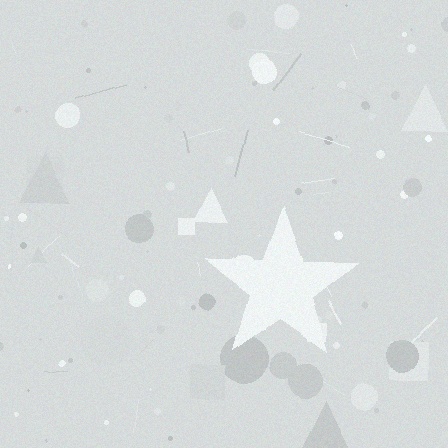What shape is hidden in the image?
A star is hidden in the image.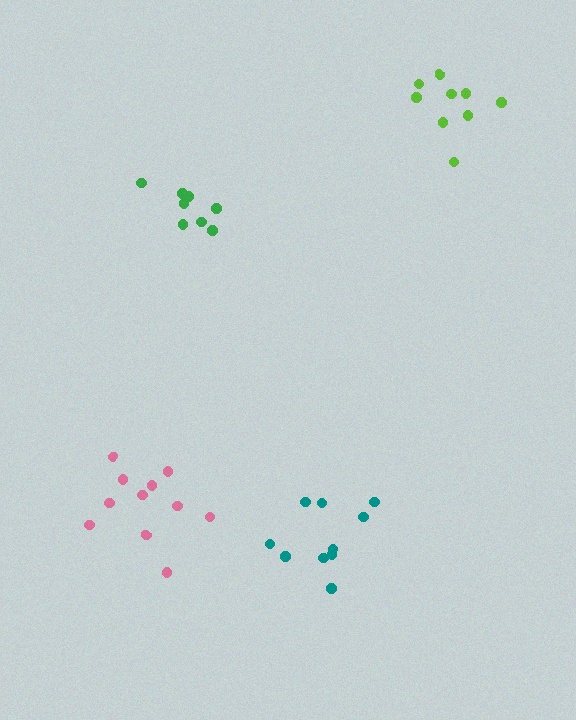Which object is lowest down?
The teal cluster is bottommost.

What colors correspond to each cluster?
The clusters are colored: teal, green, pink, lime.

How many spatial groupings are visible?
There are 4 spatial groupings.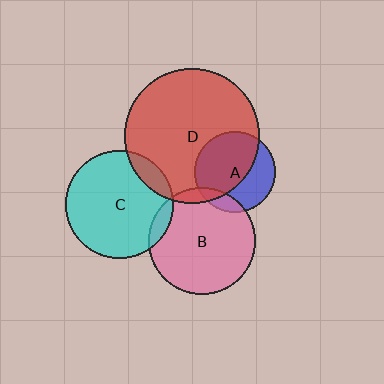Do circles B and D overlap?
Yes.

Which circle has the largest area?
Circle D (red).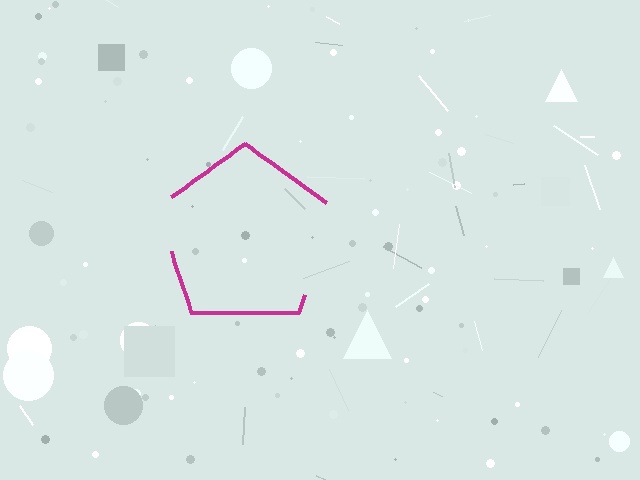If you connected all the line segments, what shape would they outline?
They would outline a pentagon.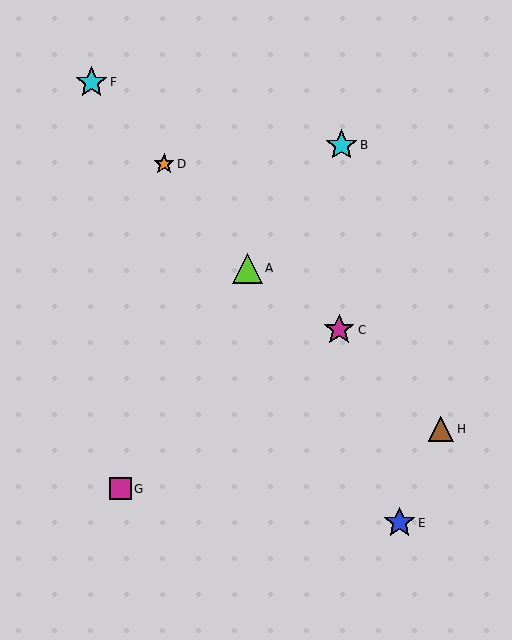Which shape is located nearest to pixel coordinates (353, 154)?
The cyan star (labeled B) at (342, 145) is nearest to that location.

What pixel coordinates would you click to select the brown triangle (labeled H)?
Click at (441, 429) to select the brown triangle H.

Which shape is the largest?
The cyan star (labeled F) is the largest.